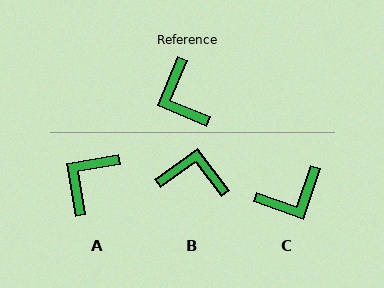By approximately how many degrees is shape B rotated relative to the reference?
Approximately 120 degrees clockwise.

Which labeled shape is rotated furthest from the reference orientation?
B, about 120 degrees away.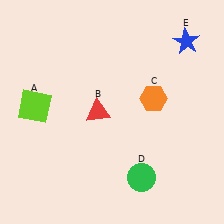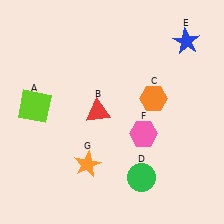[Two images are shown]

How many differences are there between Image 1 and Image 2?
There are 2 differences between the two images.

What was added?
A pink hexagon (F), an orange star (G) were added in Image 2.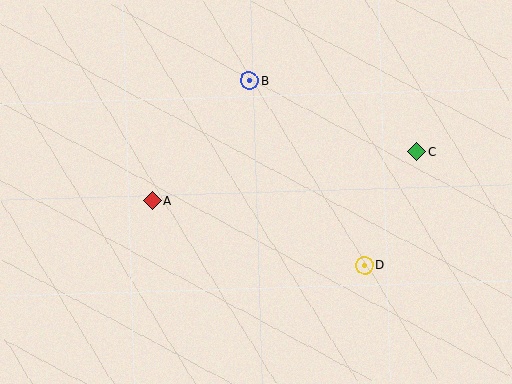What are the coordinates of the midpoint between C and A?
The midpoint between C and A is at (285, 177).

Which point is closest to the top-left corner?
Point A is closest to the top-left corner.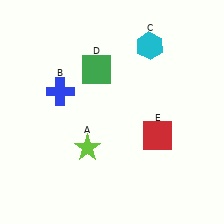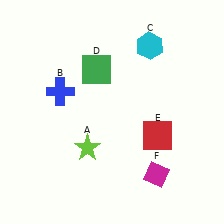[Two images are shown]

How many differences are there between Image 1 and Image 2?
There is 1 difference between the two images.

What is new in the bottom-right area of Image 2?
A magenta diamond (F) was added in the bottom-right area of Image 2.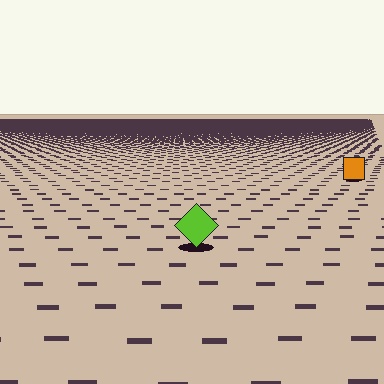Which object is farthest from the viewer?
The orange square is farthest from the viewer. It appears smaller and the ground texture around it is denser.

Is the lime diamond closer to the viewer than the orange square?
Yes. The lime diamond is closer — you can tell from the texture gradient: the ground texture is coarser near it.